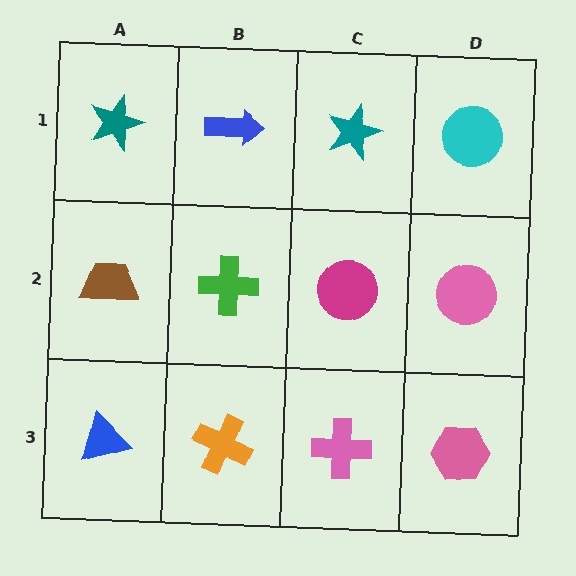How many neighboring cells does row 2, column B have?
4.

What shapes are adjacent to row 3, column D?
A pink circle (row 2, column D), a pink cross (row 3, column C).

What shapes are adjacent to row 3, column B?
A green cross (row 2, column B), a blue triangle (row 3, column A), a pink cross (row 3, column C).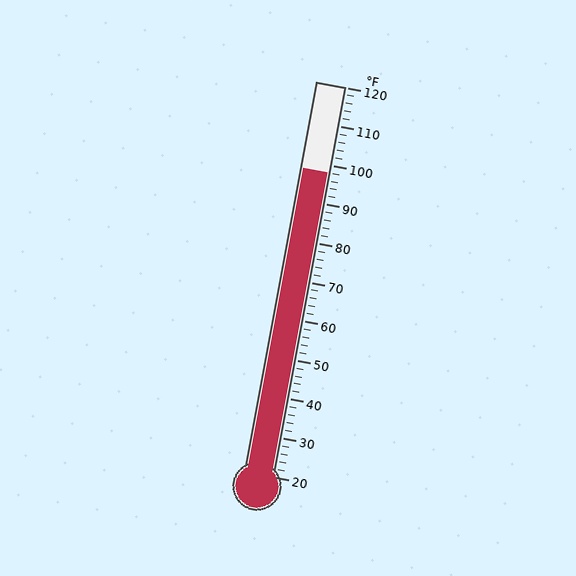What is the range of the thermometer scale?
The thermometer scale ranges from 20°F to 120°F.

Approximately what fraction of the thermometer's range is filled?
The thermometer is filled to approximately 80% of its range.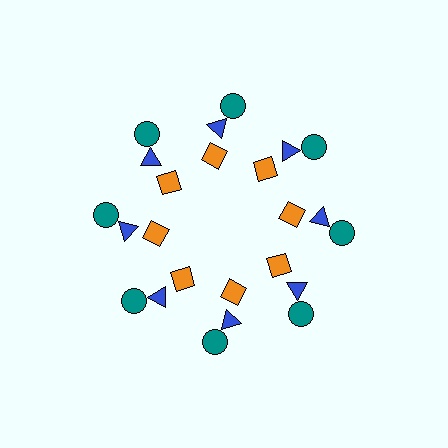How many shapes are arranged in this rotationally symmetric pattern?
There are 24 shapes, arranged in 8 groups of 3.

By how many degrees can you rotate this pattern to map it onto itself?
The pattern maps onto itself every 45 degrees of rotation.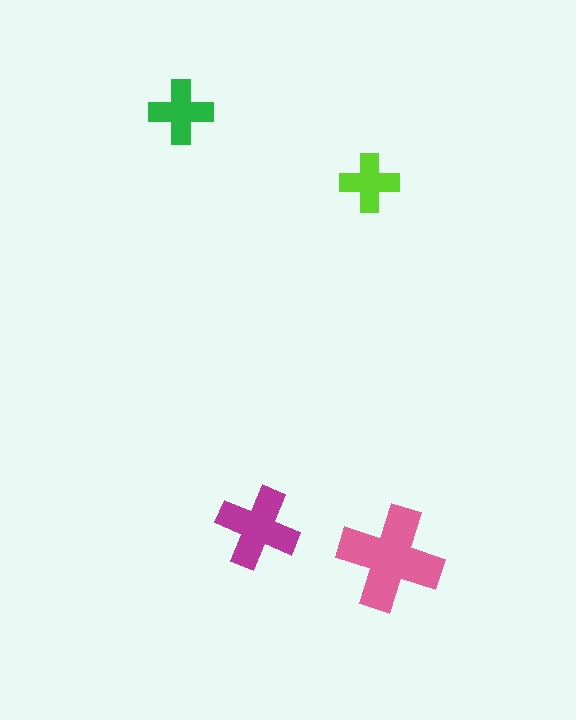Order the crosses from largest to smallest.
the pink one, the magenta one, the green one, the lime one.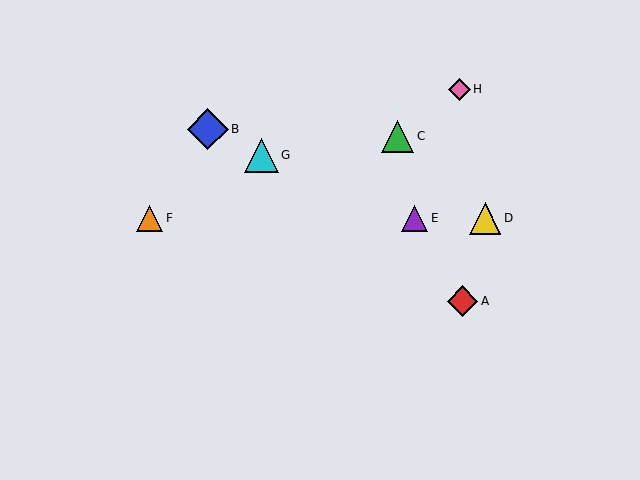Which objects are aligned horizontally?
Objects D, E, F are aligned horizontally.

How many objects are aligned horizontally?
3 objects (D, E, F) are aligned horizontally.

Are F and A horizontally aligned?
No, F is at y≈218 and A is at y≈301.